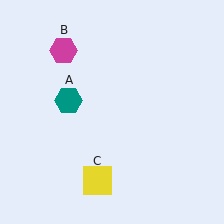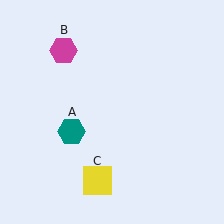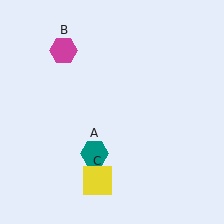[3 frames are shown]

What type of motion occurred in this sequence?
The teal hexagon (object A) rotated counterclockwise around the center of the scene.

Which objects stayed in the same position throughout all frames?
Magenta hexagon (object B) and yellow square (object C) remained stationary.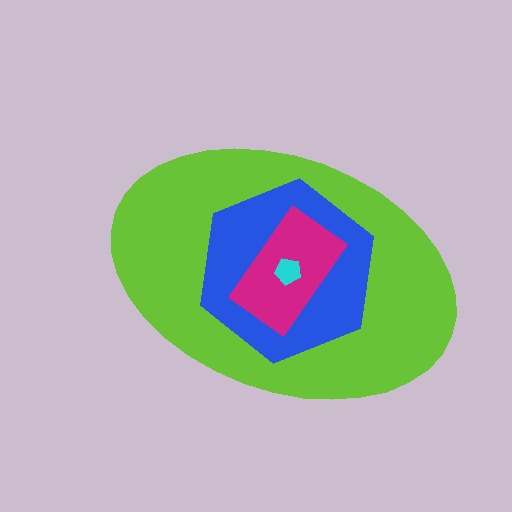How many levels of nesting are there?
4.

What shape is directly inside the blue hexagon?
The magenta rectangle.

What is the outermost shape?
The lime ellipse.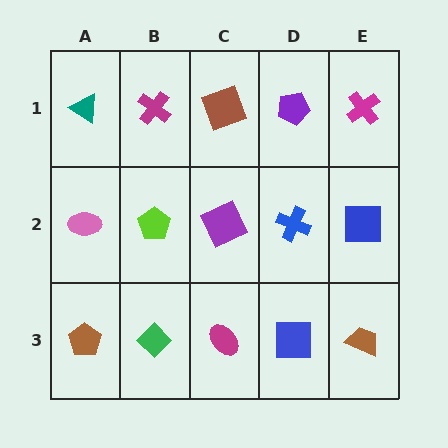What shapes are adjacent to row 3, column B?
A lime pentagon (row 2, column B), a brown pentagon (row 3, column A), a magenta ellipse (row 3, column C).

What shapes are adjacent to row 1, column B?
A lime pentagon (row 2, column B), a teal triangle (row 1, column A), a brown square (row 1, column C).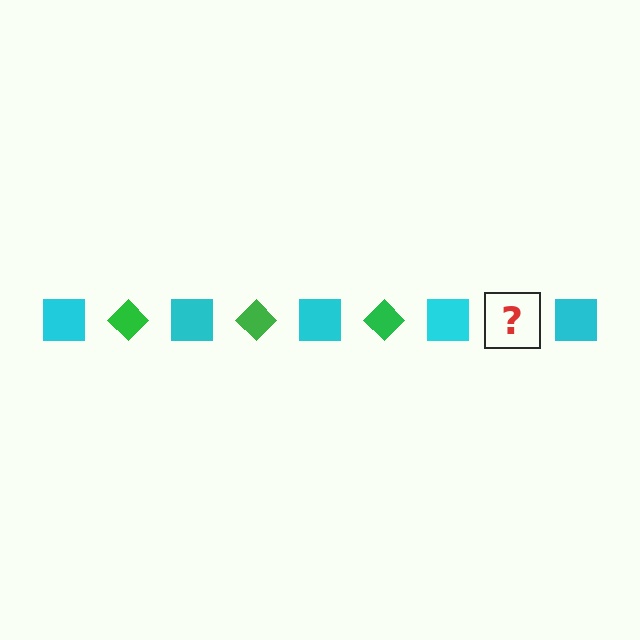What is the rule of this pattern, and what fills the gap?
The rule is that the pattern alternates between cyan square and green diamond. The gap should be filled with a green diamond.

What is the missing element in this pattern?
The missing element is a green diamond.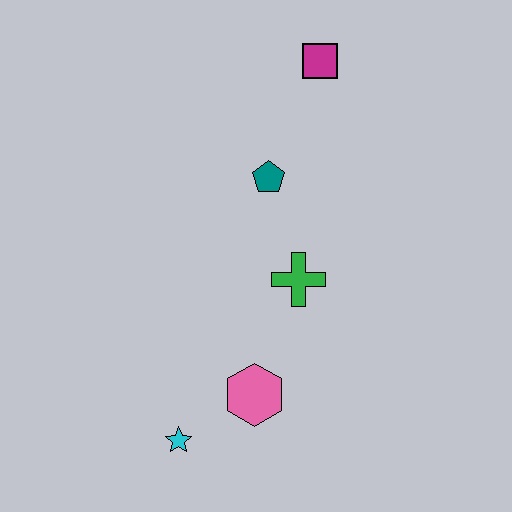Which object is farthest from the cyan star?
The magenta square is farthest from the cyan star.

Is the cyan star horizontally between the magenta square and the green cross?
No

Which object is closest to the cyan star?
The pink hexagon is closest to the cyan star.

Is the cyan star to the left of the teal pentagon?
Yes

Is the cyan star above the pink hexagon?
No